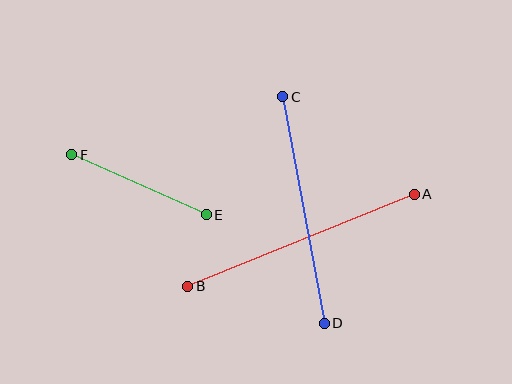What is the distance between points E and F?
The distance is approximately 147 pixels.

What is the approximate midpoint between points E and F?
The midpoint is at approximately (139, 185) pixels.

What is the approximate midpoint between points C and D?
The midpoint is at approximately (304, 210) pixels.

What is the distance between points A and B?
The distance is approximately 244 pixels.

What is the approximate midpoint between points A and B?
The midpoint is at approximately (301, 240) pixels.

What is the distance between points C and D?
The distance is approximately 230 pixels.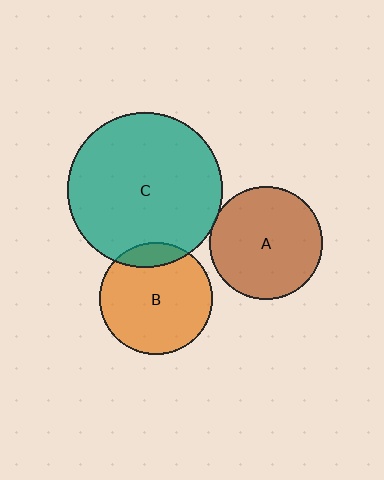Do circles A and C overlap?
Yes.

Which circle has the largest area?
Circle C (teal).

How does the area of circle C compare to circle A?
Approximately 1.9 times.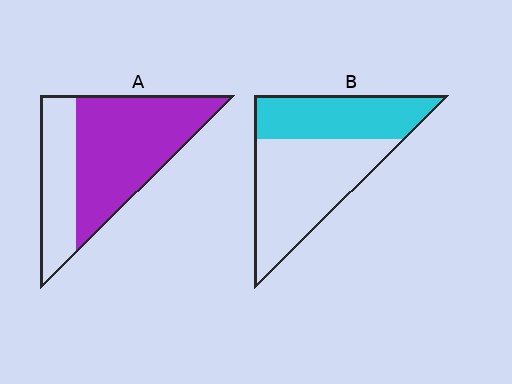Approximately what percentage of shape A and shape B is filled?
A is approximately 65% and B is approximately 40%.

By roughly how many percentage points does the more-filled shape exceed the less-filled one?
By roughly 25 percentage points (A over B).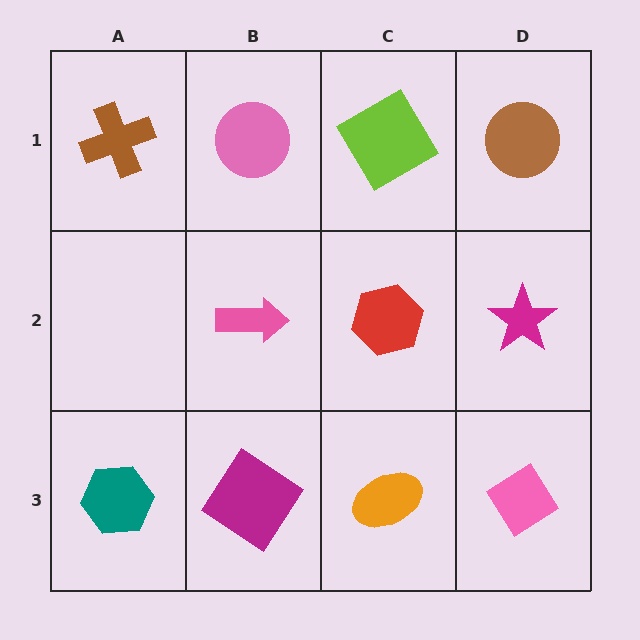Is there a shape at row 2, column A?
No, that cell is empty.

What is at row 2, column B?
A pink arrow.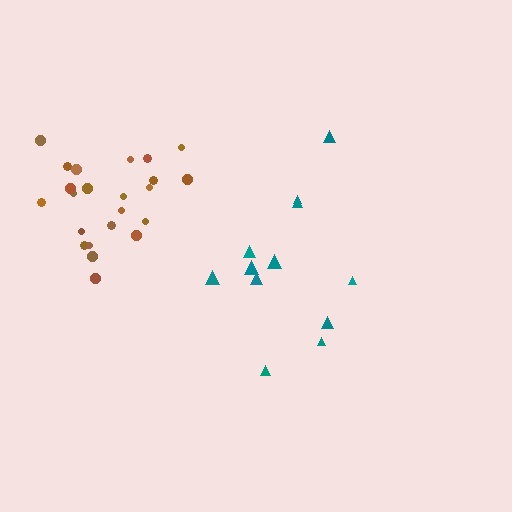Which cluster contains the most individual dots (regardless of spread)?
Brown (23).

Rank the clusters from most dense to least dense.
brown, teal.